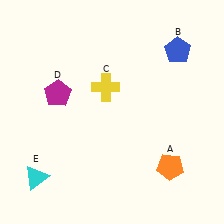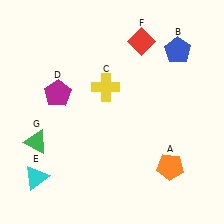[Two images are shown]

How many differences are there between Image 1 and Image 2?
There are 2 differences between the two images.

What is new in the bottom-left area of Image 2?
A green triangle (G) was added in the bottom-left area of Image 2.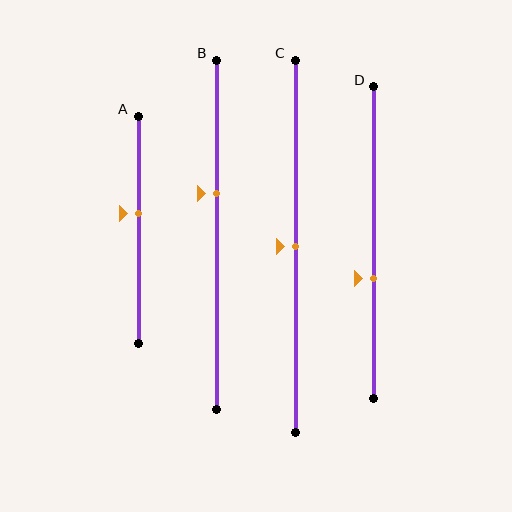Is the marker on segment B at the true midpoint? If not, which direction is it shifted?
No, the marker on segment B is shifted upward by about 12% of the segment length.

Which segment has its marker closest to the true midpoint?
Segment C has its marker closest to the true midpoint.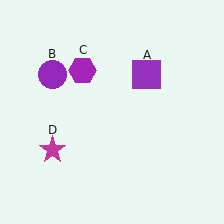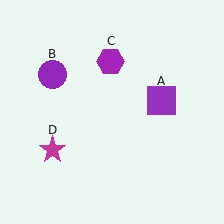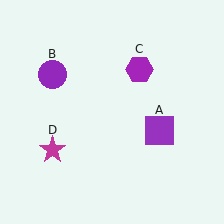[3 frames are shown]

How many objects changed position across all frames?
2 objects changed position: purple square (object A), purple hexagon (object C).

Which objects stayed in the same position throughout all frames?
Purple circle (object B) and magenta star (object D) remained stationary.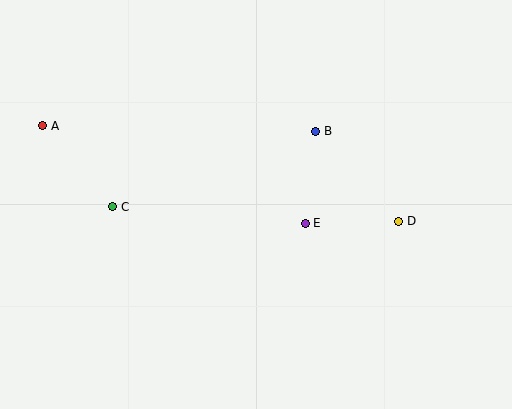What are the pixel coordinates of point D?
Point D is at (399, 221).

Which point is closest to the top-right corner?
Point B is closest to the top-right corner.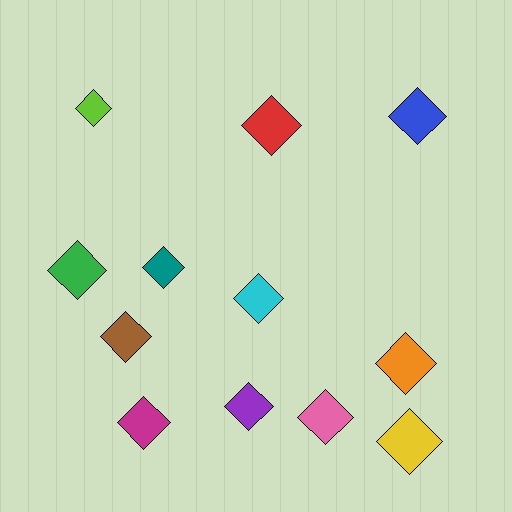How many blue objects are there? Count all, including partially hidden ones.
There is 1 blue object.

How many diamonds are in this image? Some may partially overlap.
There are 12 diamonds.